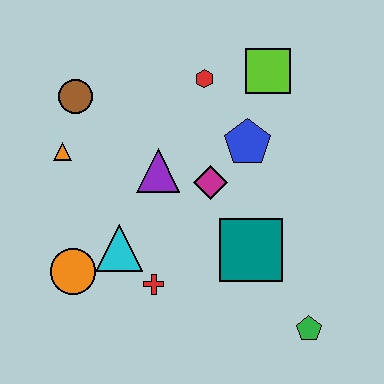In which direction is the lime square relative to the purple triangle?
The lime square is to the right of the purple triangle.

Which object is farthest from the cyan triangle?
The lime square is farthest from the cyan triangle.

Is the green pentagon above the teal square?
No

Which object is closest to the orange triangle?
The brown circle is closest to the orange triangle.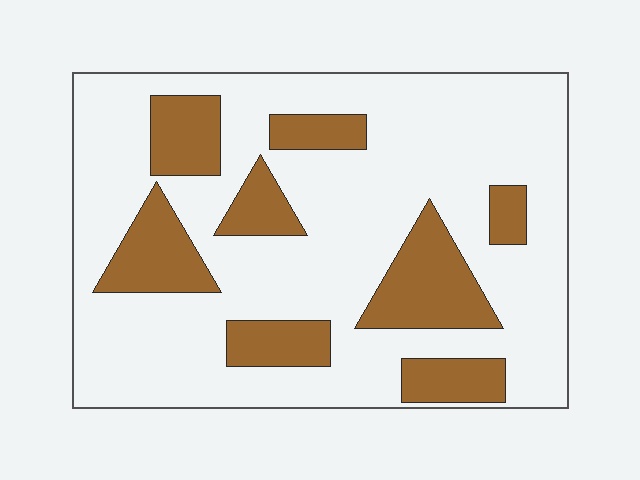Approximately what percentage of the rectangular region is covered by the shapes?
Approximately 25%.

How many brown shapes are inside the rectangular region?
8.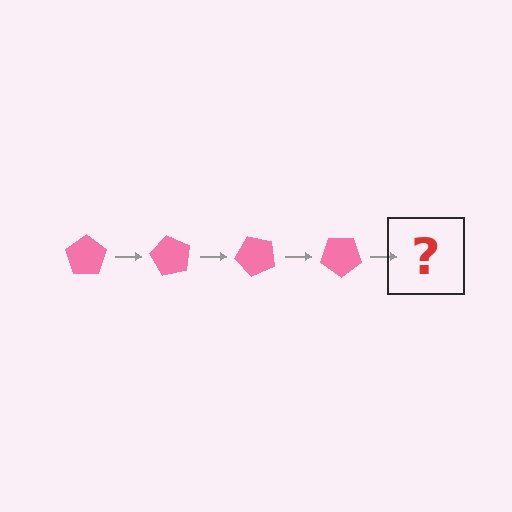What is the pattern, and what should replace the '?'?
The pattern is that the pentagon rotates 60 degrees each step. The '?' should be a pink pentagon rotated 240 degrees.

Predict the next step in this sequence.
The next step is a pink pentagon rotated 240 degrees.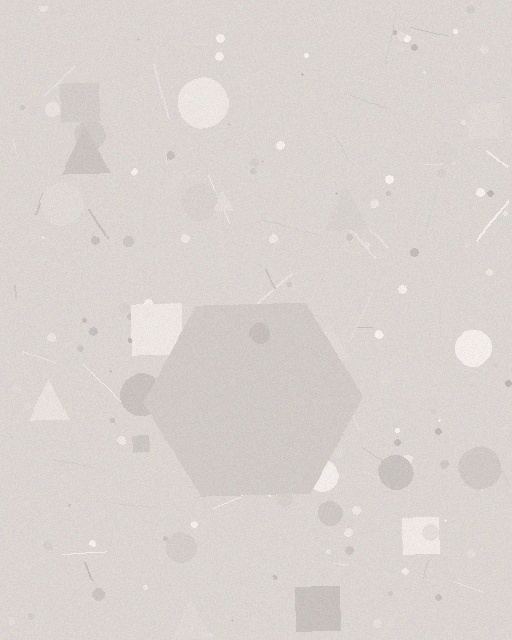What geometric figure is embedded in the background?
A hexagon is embedded in the background.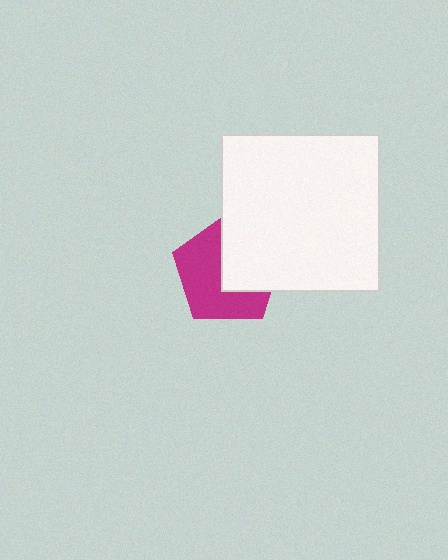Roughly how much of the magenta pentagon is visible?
About half of it is visible (roughly 57%).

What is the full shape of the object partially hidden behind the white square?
The partially hidden object is a magenta pentagon.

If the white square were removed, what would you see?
You would see the complete magenta pentagon.